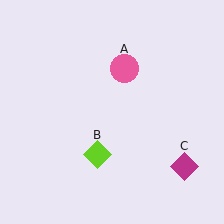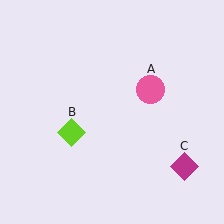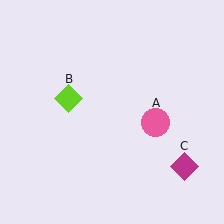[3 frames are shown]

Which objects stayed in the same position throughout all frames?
Magenta diamond (object C) remained stationary.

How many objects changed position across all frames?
2 objects changed position: pink circle (object A), lime diamond (object B).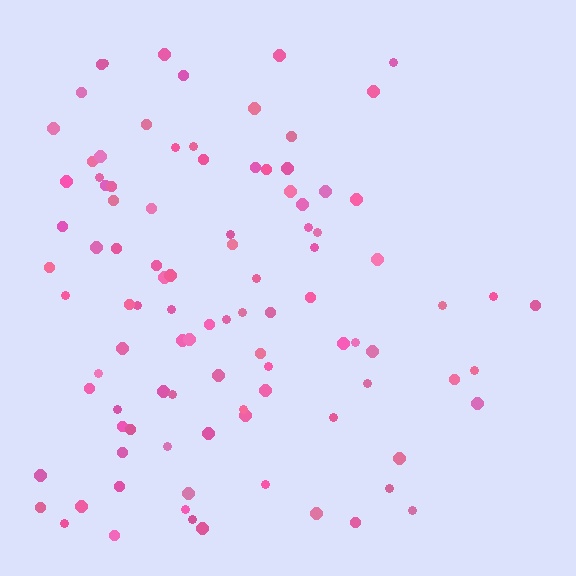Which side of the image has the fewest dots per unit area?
The right.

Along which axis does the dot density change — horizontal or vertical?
Horizontal.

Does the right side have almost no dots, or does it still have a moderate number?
Still a moderate number, just noticeably fewer than the left.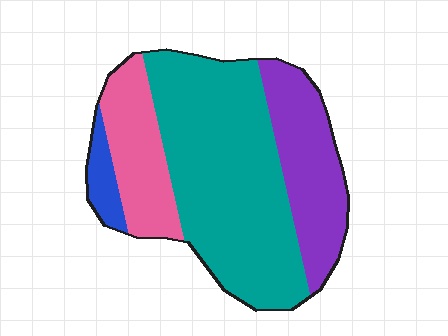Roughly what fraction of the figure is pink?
Pink takes up between a sixth and a third of the figure.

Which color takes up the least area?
Blue, at roughly 5%.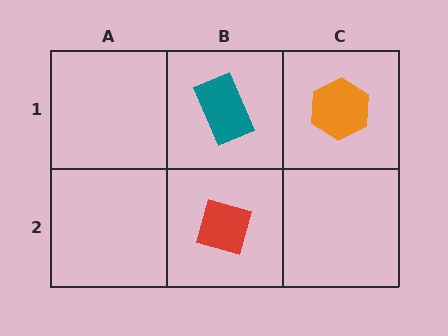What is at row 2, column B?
A red diamond.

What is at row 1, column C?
An orange hexagon.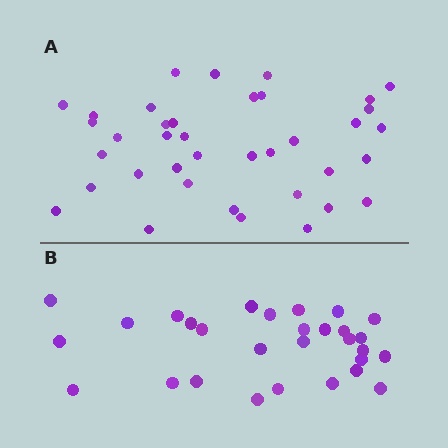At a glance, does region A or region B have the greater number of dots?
Region A (the top region) has more dots.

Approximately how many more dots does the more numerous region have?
Region A has roughly 8 or so more dots than region B.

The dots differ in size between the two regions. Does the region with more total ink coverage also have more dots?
No. Region B has more total ink coverage because its dots are larger, but region A actually contains more individual dots. Total area can be misleading — the number of items is what matters here.